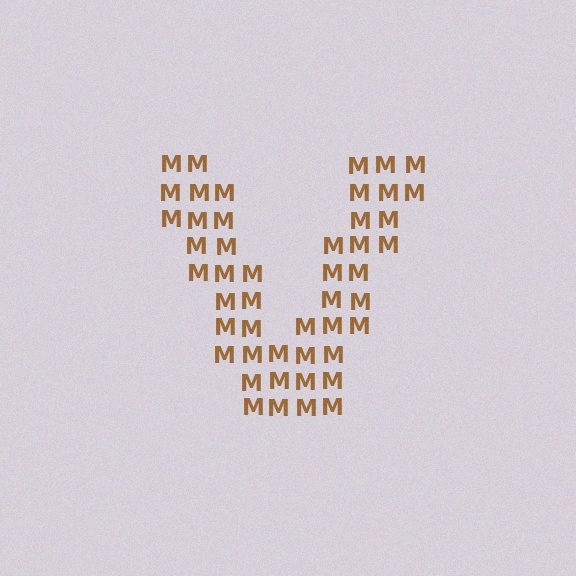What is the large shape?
The large shape is the letter V.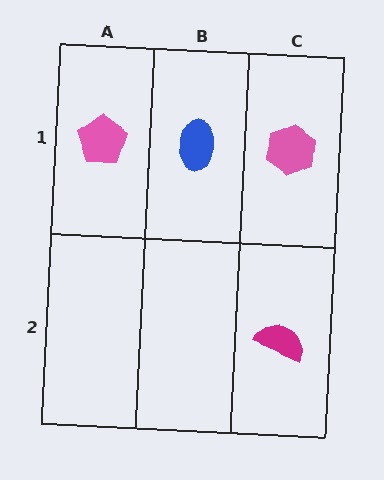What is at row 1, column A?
A pink pentagon.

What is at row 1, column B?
A blue ellipse.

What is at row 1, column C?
A pink hexagon.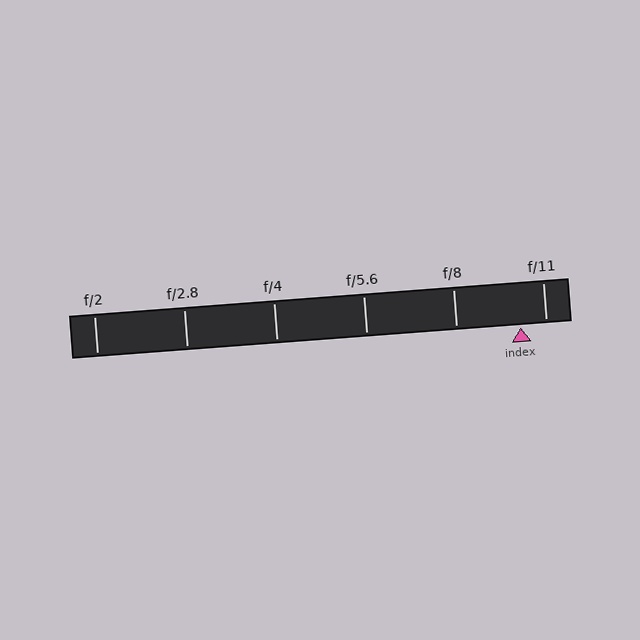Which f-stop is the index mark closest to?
The index mark is closest to f/11.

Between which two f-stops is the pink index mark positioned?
The index mark is between f/8 and f/11.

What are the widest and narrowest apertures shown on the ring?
The widest aperture shown is f/2 and the narrowest is f/11.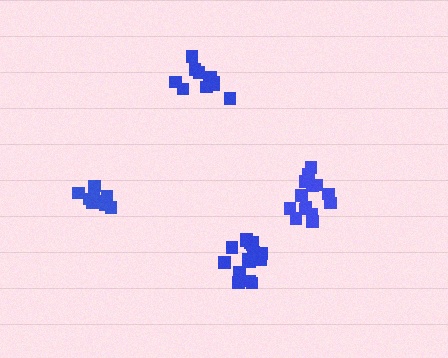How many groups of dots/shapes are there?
There are 4 groups.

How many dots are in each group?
Group 1: 14 dots, Group 2: 10 dots, Group 3: 11 dots, Group 4: 16 dots (51 total).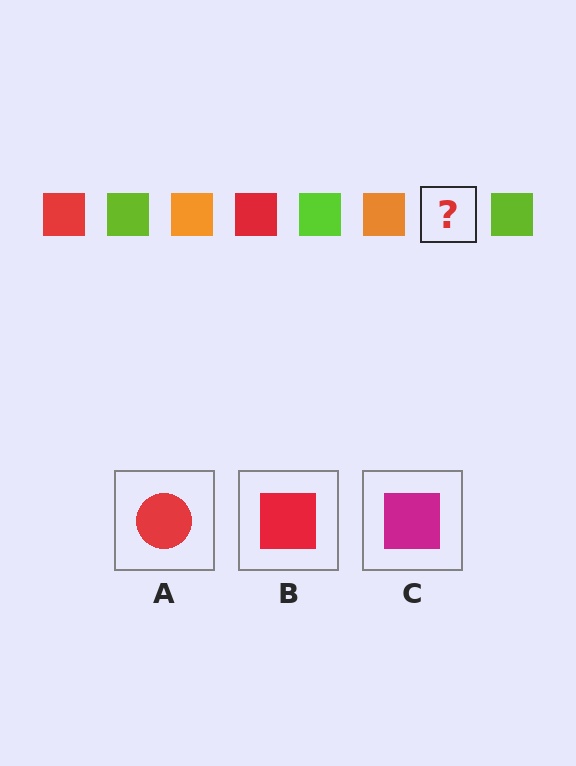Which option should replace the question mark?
Option B.